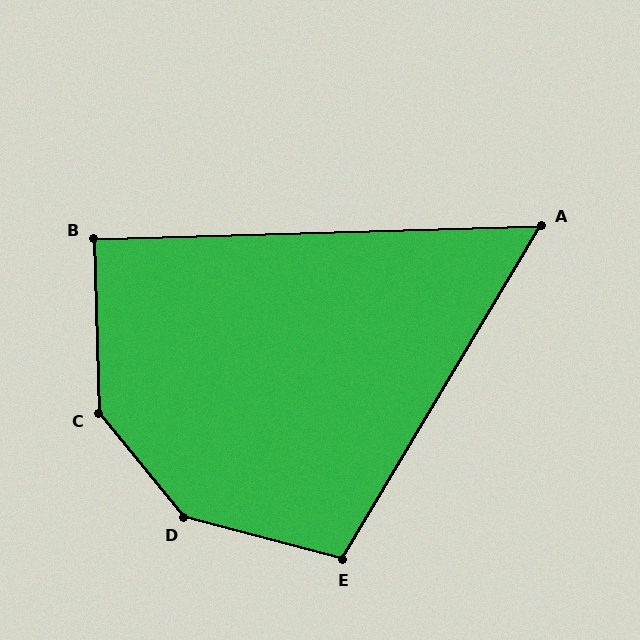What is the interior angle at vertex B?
Approximately 90 degrees (approximately right).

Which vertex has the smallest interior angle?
A, at approximately 58 degrees.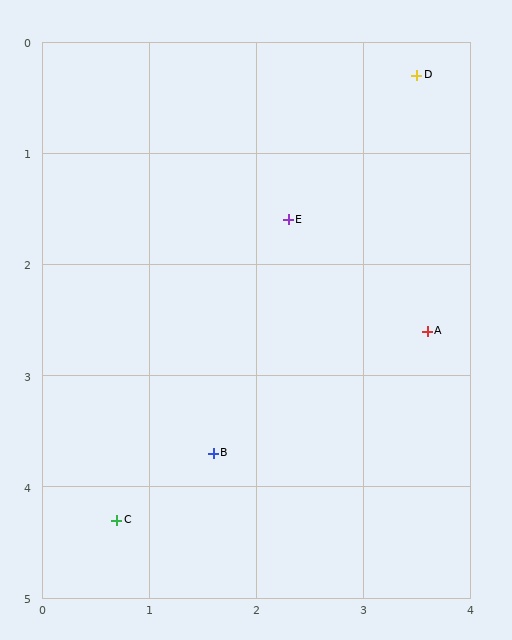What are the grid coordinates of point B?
Point B is at approximately (1.6, 3.7).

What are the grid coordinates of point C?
Point C is at approximately (0.7, 4.3).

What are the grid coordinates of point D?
Point D is at approximately (3.5, 0.3).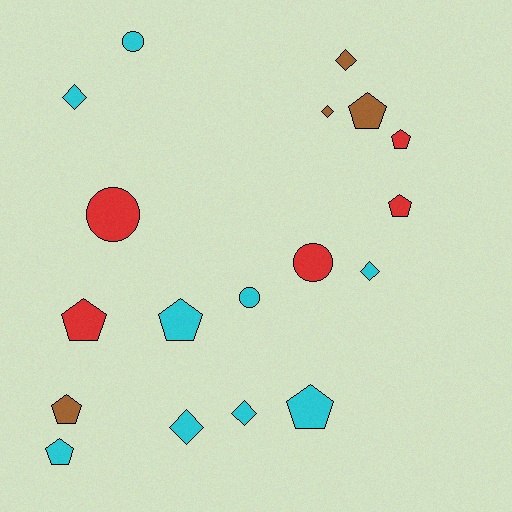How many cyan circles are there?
There are 2 cyan circles.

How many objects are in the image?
There are 18 objects.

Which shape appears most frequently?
Pentagon, with 8 objects.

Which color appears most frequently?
Cyan, with 9 objects.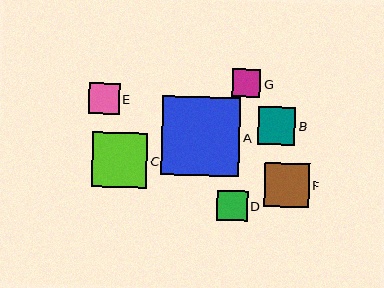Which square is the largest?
Square A is the largest with a size of approximately 78 pixels.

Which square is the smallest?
Square G is the smallest with a size of approximately 28 pixels.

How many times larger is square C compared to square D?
Square C is approximately 1.8 times the size of square D.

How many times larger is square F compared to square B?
Square F is approximately 1.2 times the size of square B.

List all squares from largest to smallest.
From largest to smallest: A, C, F, B, E, D, G.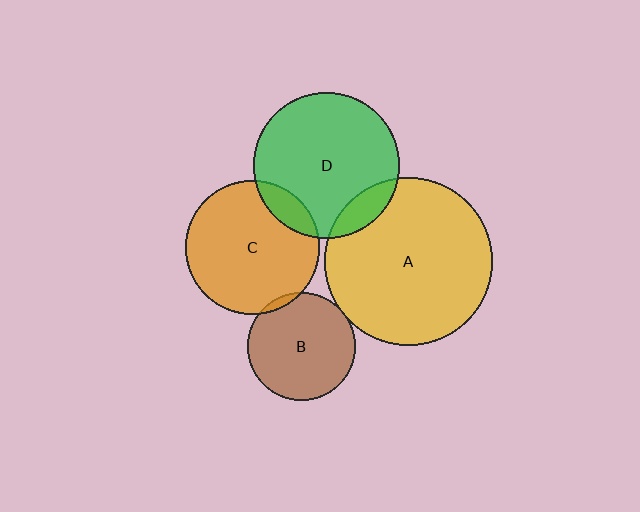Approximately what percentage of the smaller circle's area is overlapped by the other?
Approximately 10%.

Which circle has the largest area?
Circle A (yellow).